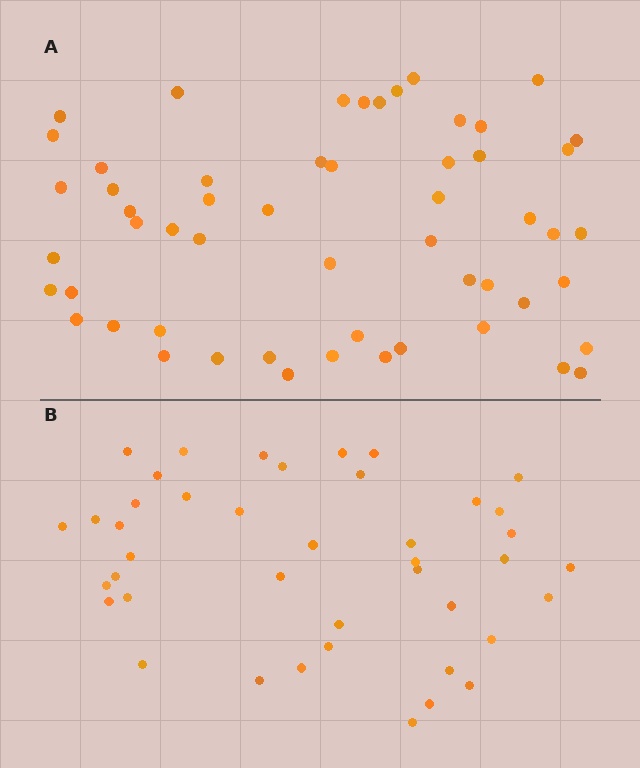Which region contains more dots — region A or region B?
Region A (the top region) has more dots.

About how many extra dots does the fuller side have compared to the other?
Region A has approximately 15 more dots than region B.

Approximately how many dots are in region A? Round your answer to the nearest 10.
About 60 dots. (The exact count is 55, which rounds to 60.)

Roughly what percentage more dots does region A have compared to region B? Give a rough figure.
About 30% more.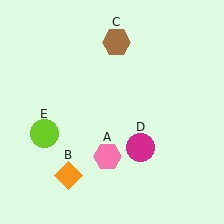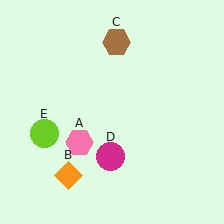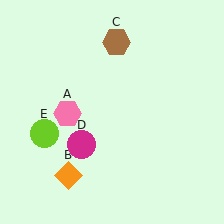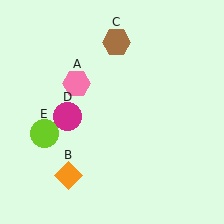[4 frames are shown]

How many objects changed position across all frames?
2 objects changed position: pink hexagon (object A), magenta circle (object D).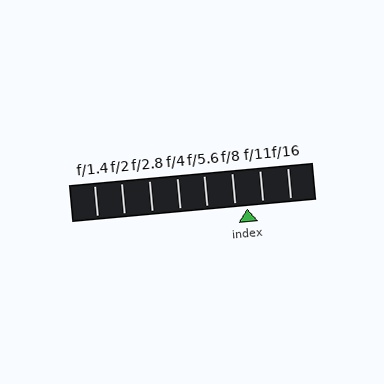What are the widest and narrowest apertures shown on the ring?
The widest aperture shown is f/1.4 and the narrowest is f/16.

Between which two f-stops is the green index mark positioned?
The index mark is between f/8 and f/11.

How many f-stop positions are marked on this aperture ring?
There are 8 f-stop positions marked.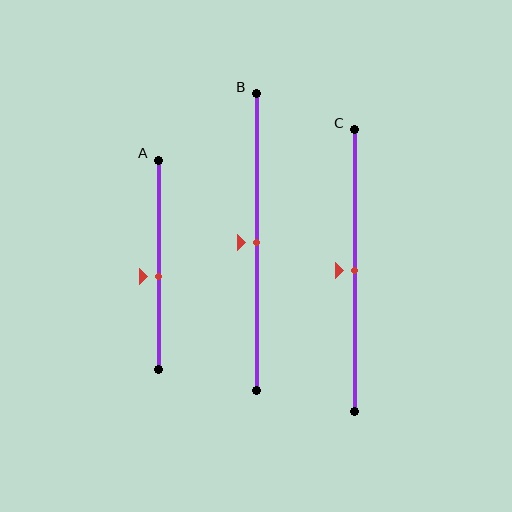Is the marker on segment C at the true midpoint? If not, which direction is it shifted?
Yes, the marker on segment C is at the true midpoint.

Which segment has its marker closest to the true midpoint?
Segment B has its marker closest to the true midpoint.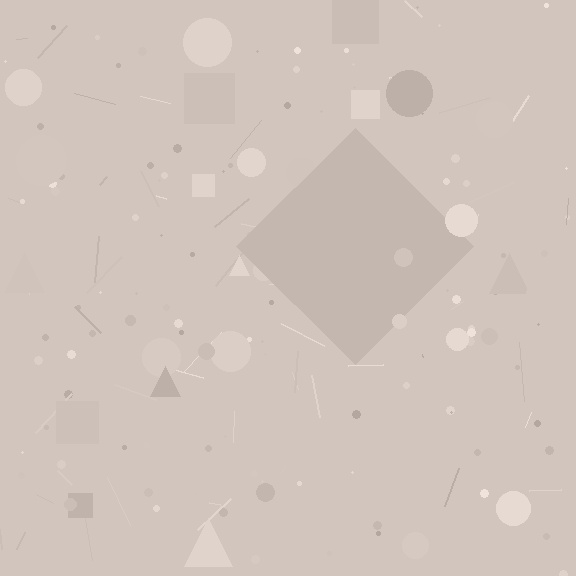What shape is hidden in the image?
A diamond is hidden in the image.